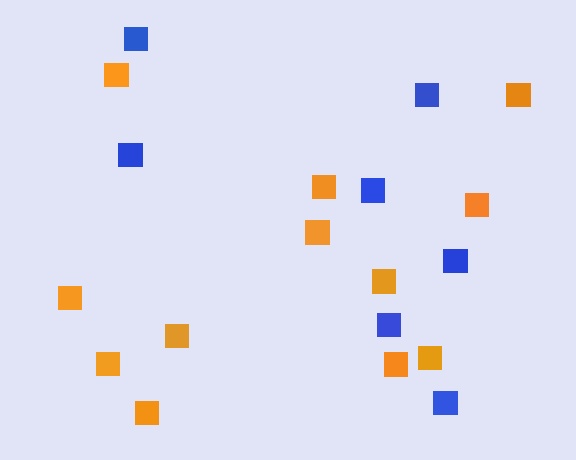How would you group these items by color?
There are 2 groups: one group of blue squares (7) and one group of orange squares (12).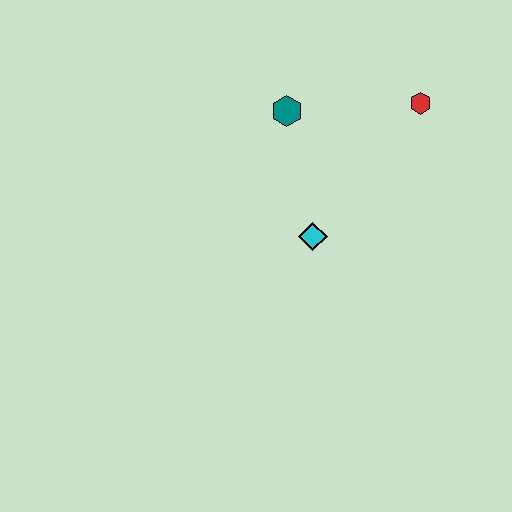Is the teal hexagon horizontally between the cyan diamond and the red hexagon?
No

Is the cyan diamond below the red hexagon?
Yes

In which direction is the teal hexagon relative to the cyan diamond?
The teal hexagon is above the cyan diamond.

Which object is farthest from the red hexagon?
The cyan diamond is farthest from the red hexagon.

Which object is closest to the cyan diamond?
The teal hexagon is closest to the cyan diamond.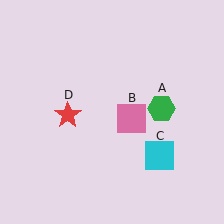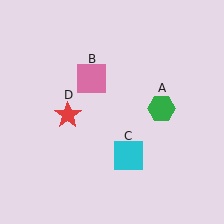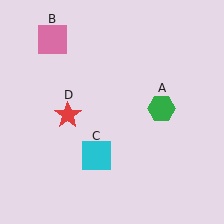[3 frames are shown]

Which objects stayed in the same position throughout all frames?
Green hexagon (object A) and red star (object D) remained stationary.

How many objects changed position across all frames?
2 objects changed position: pink square (object B), cyan square (object C).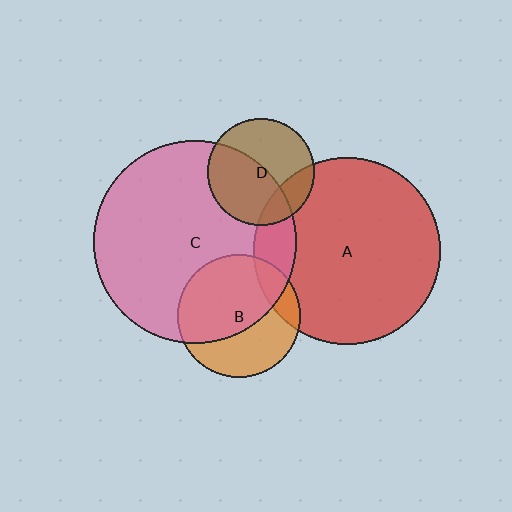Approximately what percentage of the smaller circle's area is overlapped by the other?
Approximately 60%.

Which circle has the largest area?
Circle C (pink).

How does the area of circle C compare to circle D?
Approximately 3.6 times.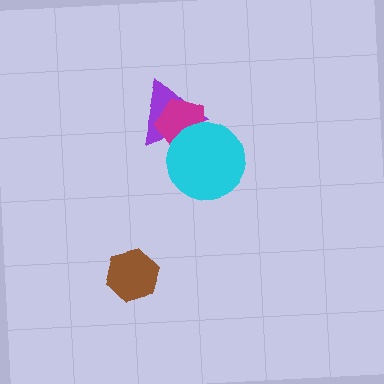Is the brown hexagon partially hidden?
No, no other shape covers it.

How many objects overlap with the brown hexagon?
0 objects overlap with the brown hexagon.